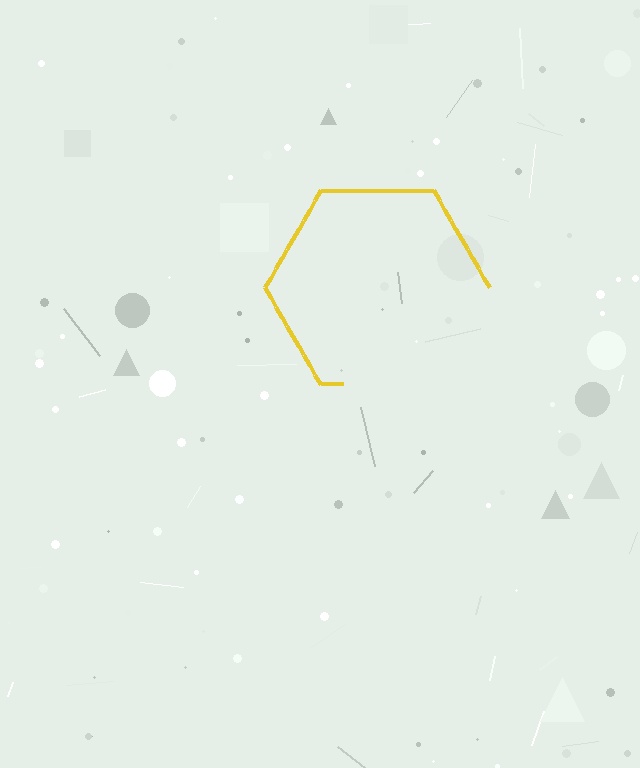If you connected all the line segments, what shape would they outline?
They would outline a hexagon.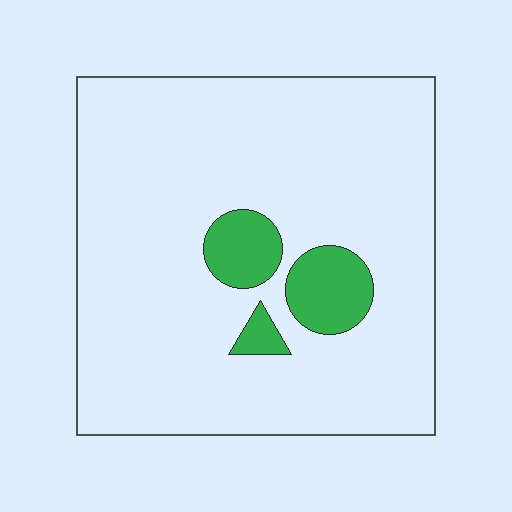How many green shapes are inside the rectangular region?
3.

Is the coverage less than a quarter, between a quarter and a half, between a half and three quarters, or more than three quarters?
Less than a quarter.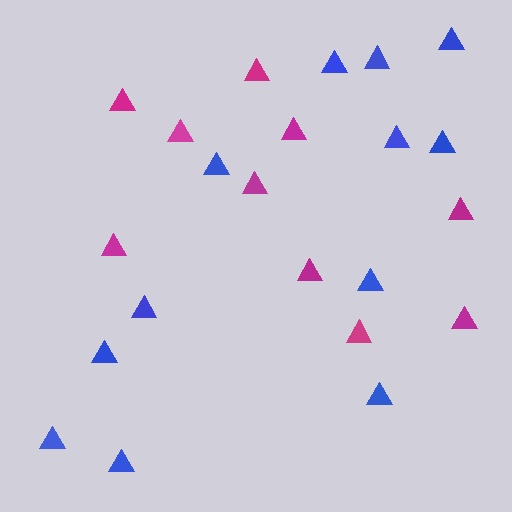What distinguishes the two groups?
There are 2 groups: one group of blue triangles (12) and one group of magenta triangles (10).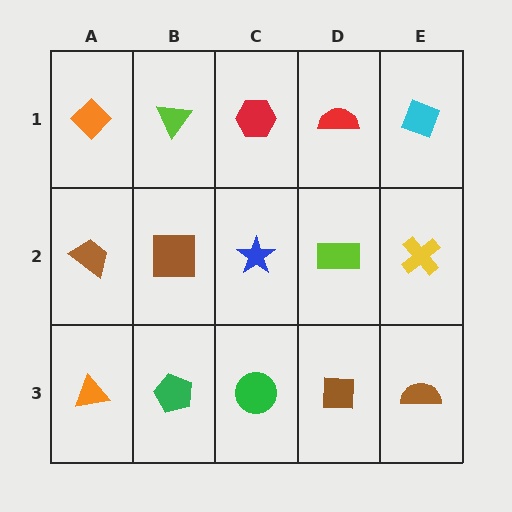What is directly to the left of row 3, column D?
A green circle.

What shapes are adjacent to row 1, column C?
A blue star (row 2, column C), a lime triangle (row 1, column B), a red semicircle (row 1, column D).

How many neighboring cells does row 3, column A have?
2.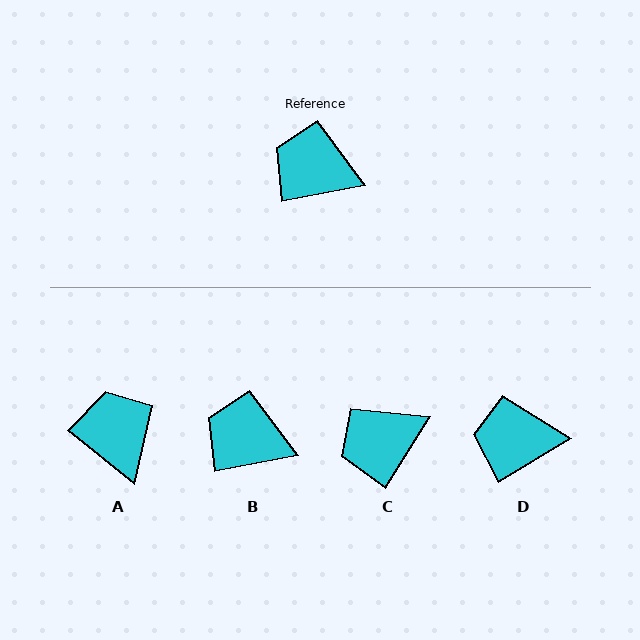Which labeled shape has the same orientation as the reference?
B.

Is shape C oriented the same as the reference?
No, it is off by about 47 degrees.